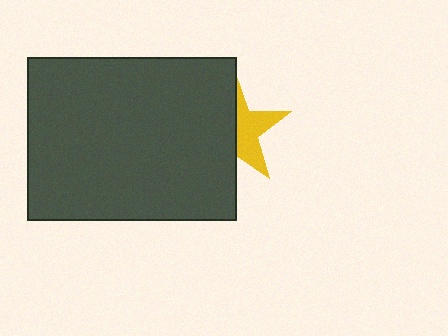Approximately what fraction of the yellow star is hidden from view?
Roughly 56% of the yellow star is hidden behind the dark gray rectangle.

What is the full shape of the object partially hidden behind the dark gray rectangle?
The partially hidden object is a yellow star.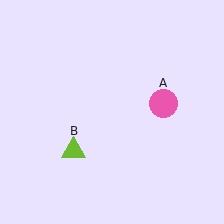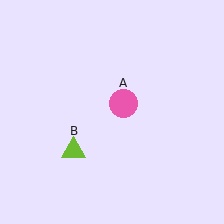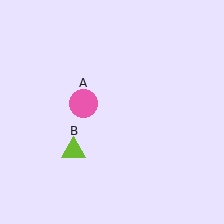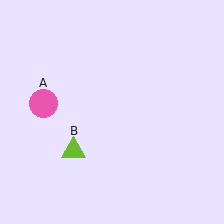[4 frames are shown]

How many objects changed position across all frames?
1 object changed position: pink circle (object A).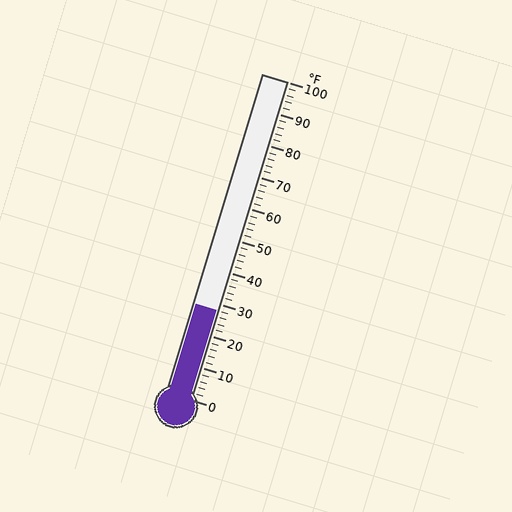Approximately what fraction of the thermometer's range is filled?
The thermometer is filled to approximately 30% of its range.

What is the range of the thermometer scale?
The thermometer scale ranges from 0°F to 100°F.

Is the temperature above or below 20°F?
The temperature is above 20°F.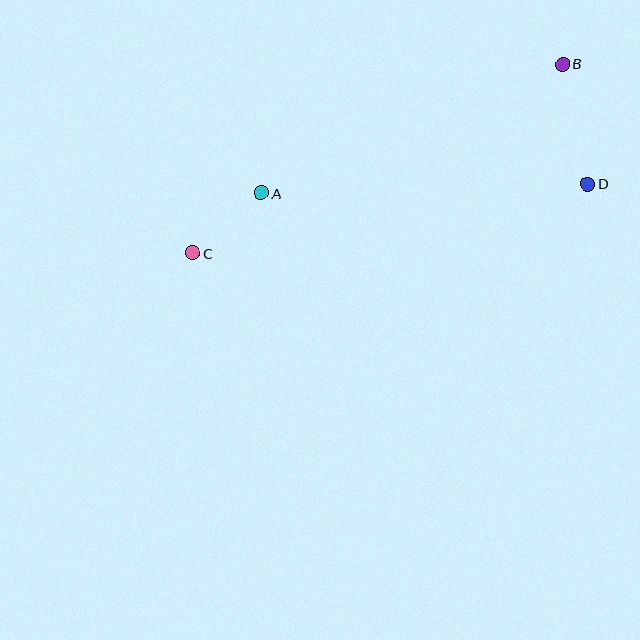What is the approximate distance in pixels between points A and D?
The distance between A and D is approximately 326 pixels.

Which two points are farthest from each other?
Points B and C are farthest from each other.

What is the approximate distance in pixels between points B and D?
The distance between B and D is approximately 123 pixels.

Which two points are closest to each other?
Points A and C are closest to each other.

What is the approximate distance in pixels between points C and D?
The distance between C and D is approximately 401 pixels.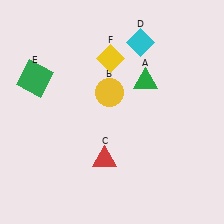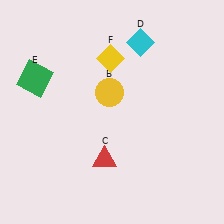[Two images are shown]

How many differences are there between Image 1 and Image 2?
There is 1 difference between the two images.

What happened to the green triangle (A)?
The green triangle (A) was removed in Image 2. It was in the top-right area of Image 1.